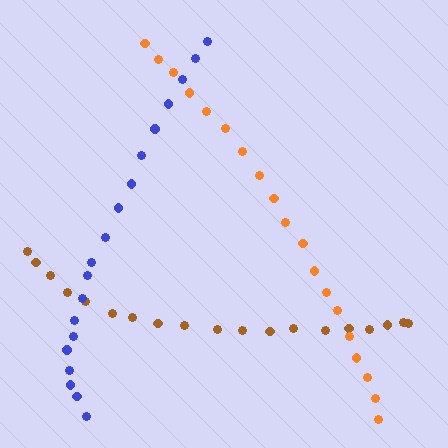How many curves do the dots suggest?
There are 3 distinct paths.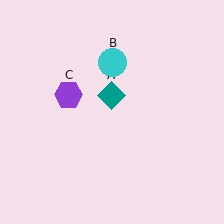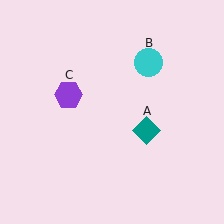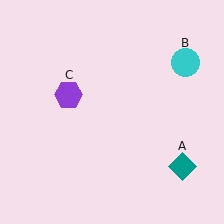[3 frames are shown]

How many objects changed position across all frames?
2 objects changed position: teal diamond (object A), cyan circle (object B).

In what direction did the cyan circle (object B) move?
The cyan circle (object B) moved right.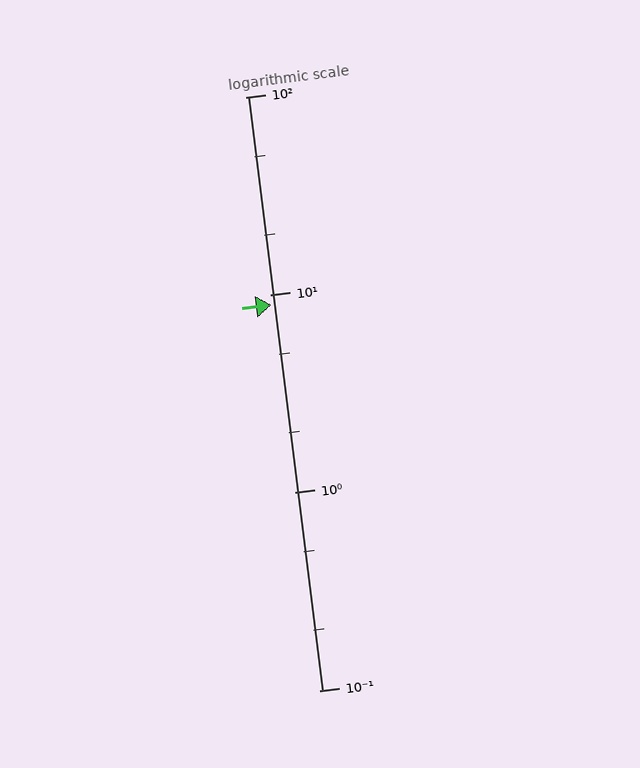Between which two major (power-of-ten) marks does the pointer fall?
The pointer is between 1 and 10.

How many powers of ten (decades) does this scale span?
The scale spans 3 decades, from 0.1 to 100.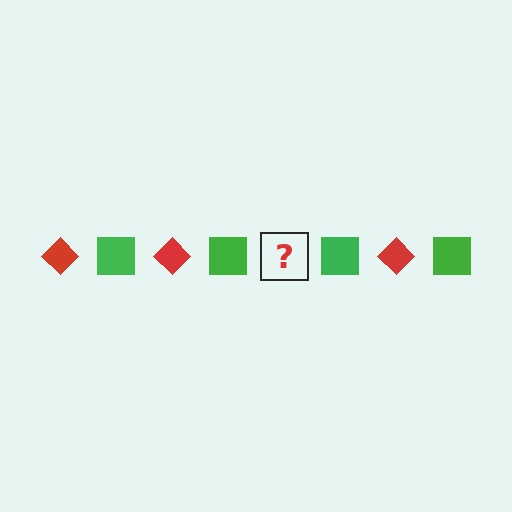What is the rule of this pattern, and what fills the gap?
The rule is that the pattern alternates between red diamond and green square. The gap should be filled with a red diamond.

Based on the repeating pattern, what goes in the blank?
The blank should be a red diamond.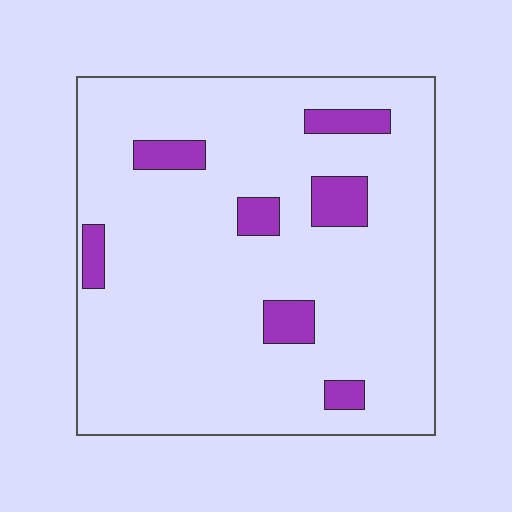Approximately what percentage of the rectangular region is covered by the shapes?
Approximately 10%.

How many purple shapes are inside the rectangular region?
7.